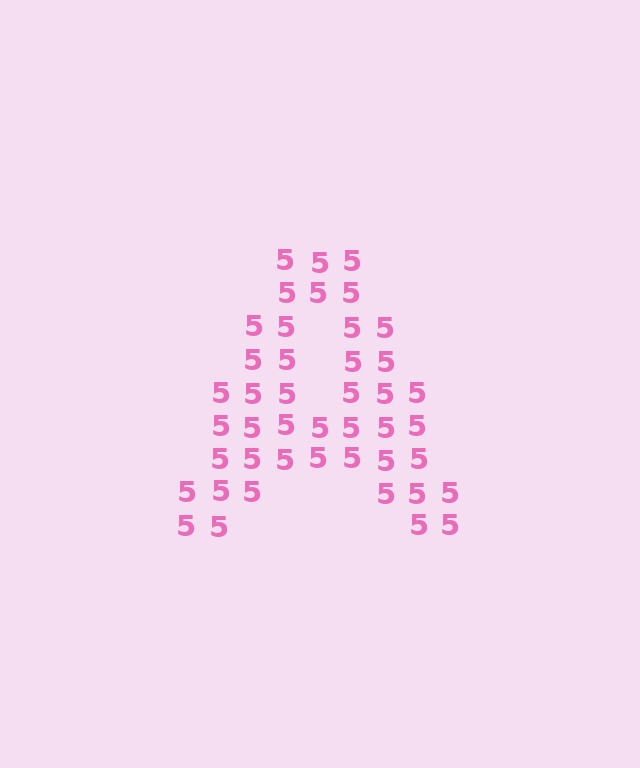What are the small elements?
The small elements are digit 5's.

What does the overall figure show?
The overall figure shows the letter A.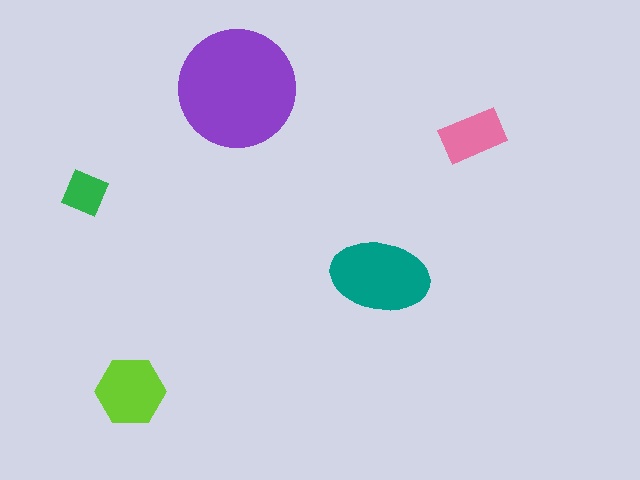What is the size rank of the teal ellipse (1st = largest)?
2nd.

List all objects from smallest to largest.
The green square, the pink rectangle, the lime hexagon, the teal ellipse, the purple circle.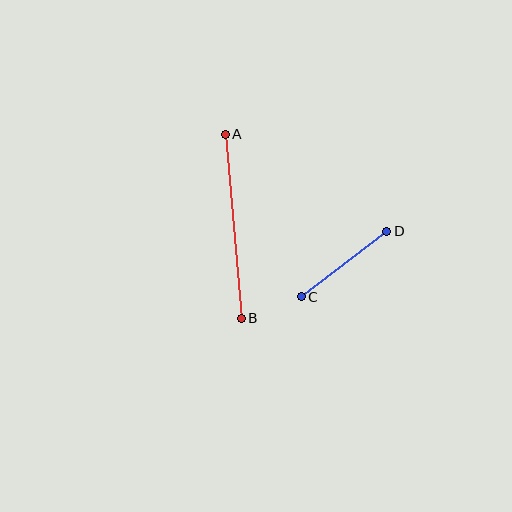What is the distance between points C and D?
The distance is approximately 107 pixels.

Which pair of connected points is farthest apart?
Points A and B are farthest apart.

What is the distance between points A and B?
The distance is approximately 184 pixels.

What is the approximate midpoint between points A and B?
The midpoint is at approximately (233, 226) pixels.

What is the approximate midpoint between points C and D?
The midpoint is at approximately (344, 264) pixels.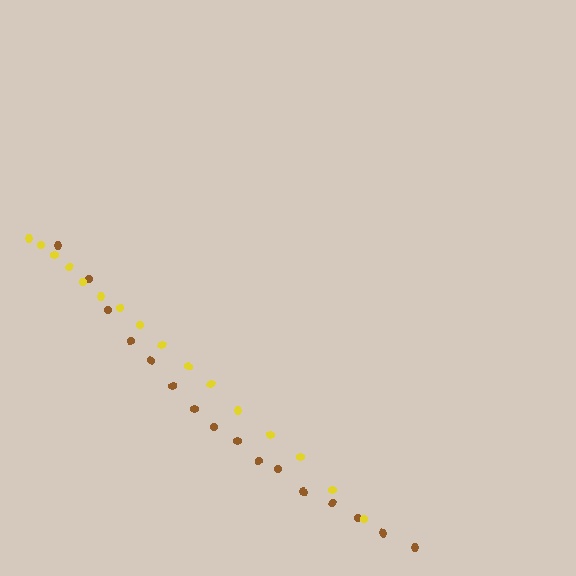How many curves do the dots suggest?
There are 2 distinct paths.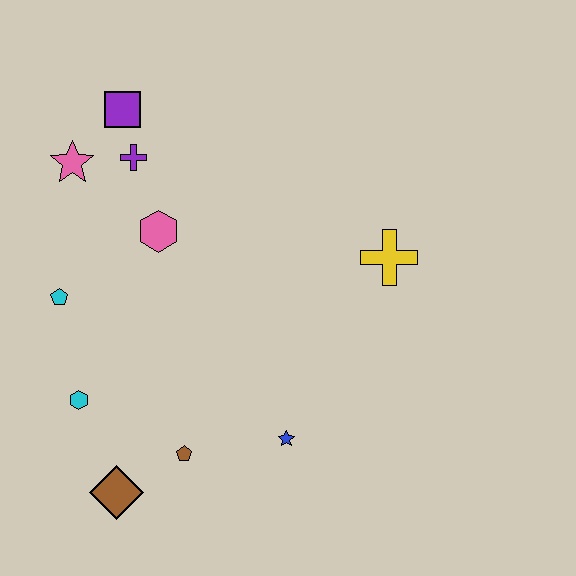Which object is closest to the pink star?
The purple cross is closest to the pink star.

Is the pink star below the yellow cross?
No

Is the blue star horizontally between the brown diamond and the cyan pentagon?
No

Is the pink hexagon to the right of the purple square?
Yes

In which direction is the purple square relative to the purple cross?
The purple square is above the purple cross.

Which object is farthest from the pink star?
The blue star is farthest from the pink star.